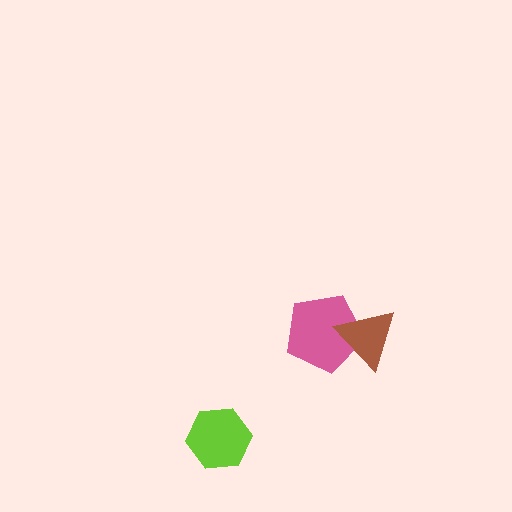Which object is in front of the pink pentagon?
The brown triangle is in front of the pink pentagon.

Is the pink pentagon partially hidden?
Yes, it is partially covered by another shape.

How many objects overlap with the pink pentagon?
1 object overlaps with the pink pentagon.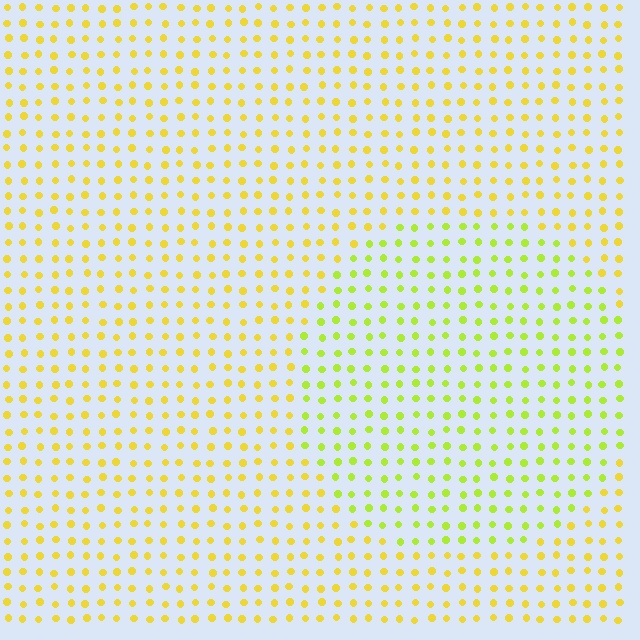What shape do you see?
I see a circle.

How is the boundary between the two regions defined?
The boundary is defined purely by a slight shift in hue (about 28 degrees). Spacing, size, and orientation are identical on both sides.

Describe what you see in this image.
The image is filled with small yellow elements in a uniform arrangement. A circle-shaped region is visible where the elements are tinted to a slightly different hue, forming a subtle color boundary.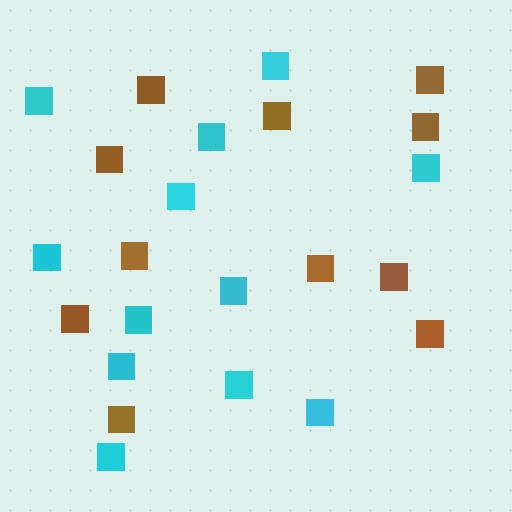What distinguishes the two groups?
There are 2 groups: one group of cyan squares (12) and one group of brown squares (11).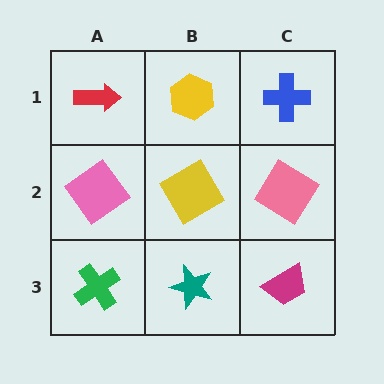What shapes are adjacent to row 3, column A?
A pink diamond (row 2, column A), a teal star (row 3, column B).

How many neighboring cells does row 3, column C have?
2.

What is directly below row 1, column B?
A yellow square.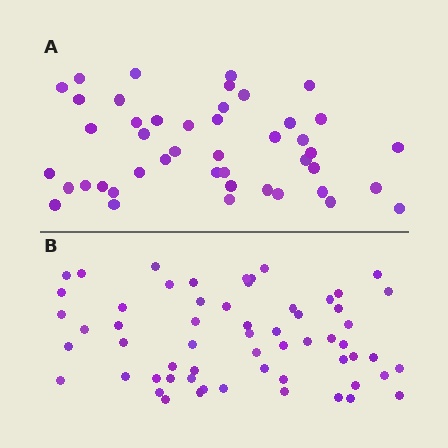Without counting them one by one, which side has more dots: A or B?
Region B (the bottom region) has more dots.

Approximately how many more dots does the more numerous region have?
Region B has approximately 15 more dots than region A.